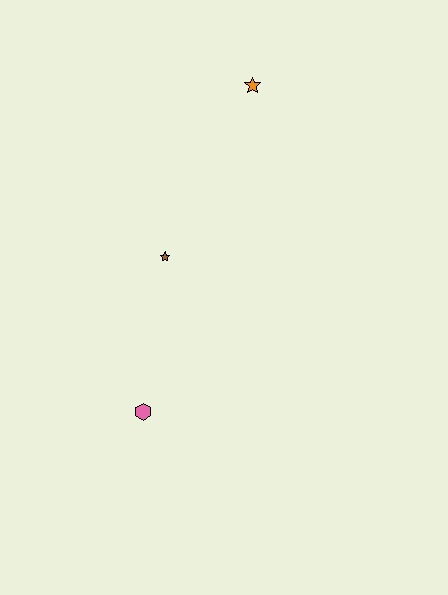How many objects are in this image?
There are 3 objects.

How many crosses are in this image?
There are no crosses.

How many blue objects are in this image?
There are no blue objects.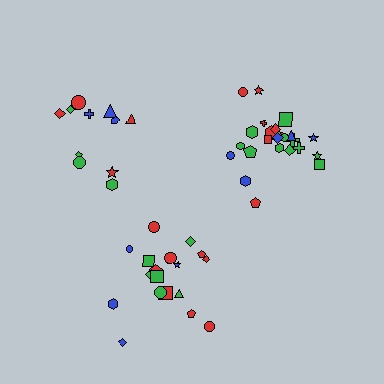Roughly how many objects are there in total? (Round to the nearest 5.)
Roughly 55 objects in total.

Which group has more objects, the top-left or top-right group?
The top-right group.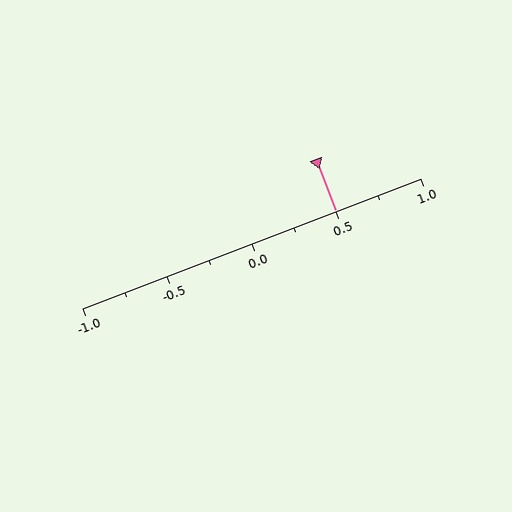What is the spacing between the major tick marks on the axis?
The major ticks are spaced 0.5 apart.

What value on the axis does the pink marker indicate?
The marker indicates approximately 0.5.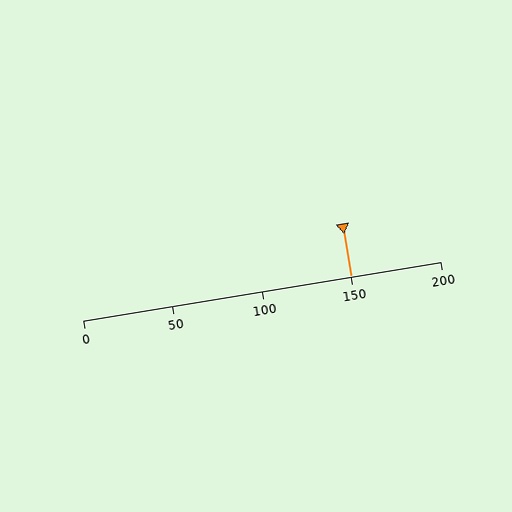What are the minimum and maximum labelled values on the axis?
The axis runs from 0 to 200.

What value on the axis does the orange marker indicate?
The marker indicates approximately 150.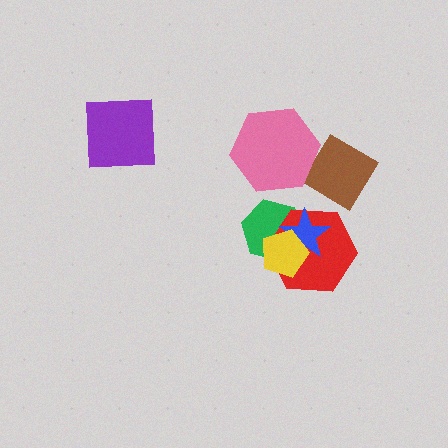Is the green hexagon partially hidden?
Yes, it is partially covered by another shape.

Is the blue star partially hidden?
Yes, it is partially covered by another shape.